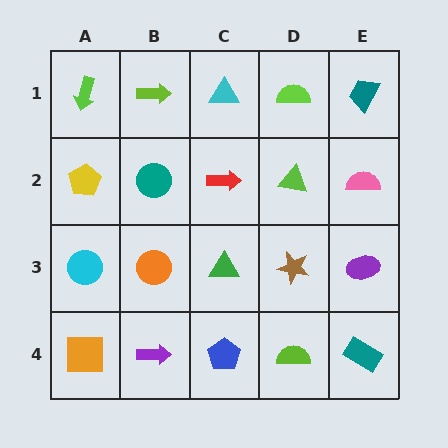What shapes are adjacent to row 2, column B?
A lime arrow (row 1, column B), an orange circle (row 3, column B), a yellow pentagon (row 2, column A), a red arrow (row 2, column C).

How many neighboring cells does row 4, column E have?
2.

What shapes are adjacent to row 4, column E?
A purple ellipse (row 3, column E), a lime semicircle (row 4, column D).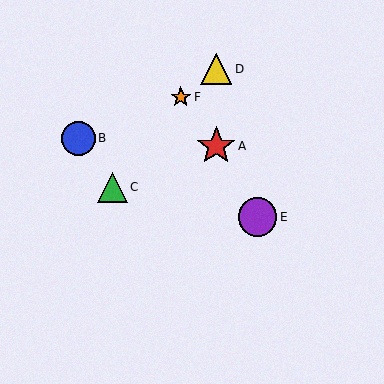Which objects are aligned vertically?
Objects A, D are aligned vertically.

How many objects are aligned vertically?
2 objects (A, D) are aligned vertically.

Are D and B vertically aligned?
No, D is at x≈216 and B is at x≈78.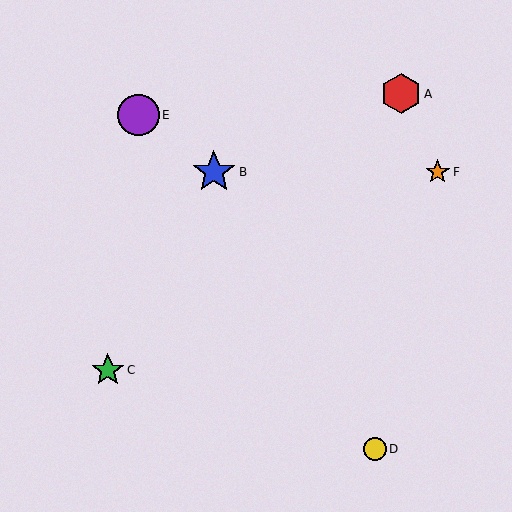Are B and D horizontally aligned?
No, B is at y≈172 and D is at y≈449.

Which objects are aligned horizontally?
Objects B, F are aligned horizontally.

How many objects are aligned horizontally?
2 objects (B, F) are aligned horizontally.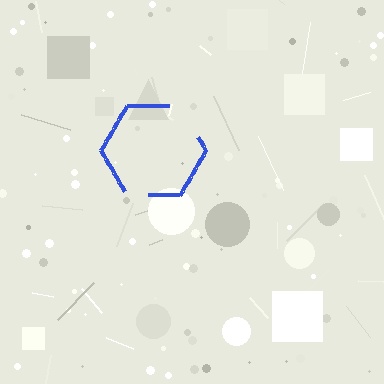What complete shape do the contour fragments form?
The contour fragments form a hexagon.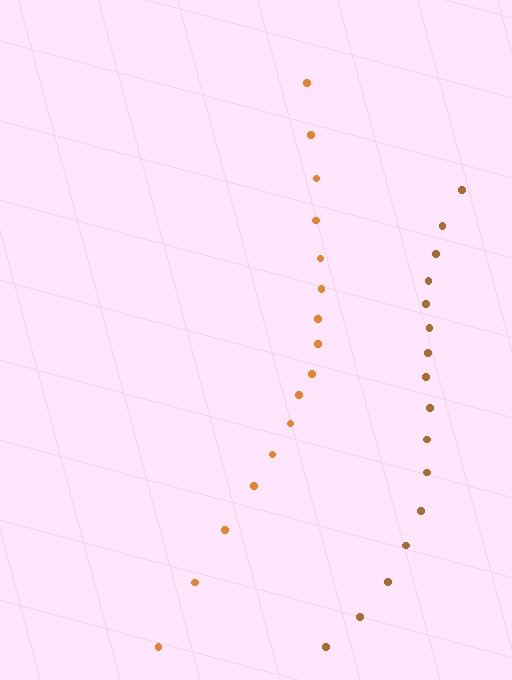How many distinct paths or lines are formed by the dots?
There are 2 distinct paths.